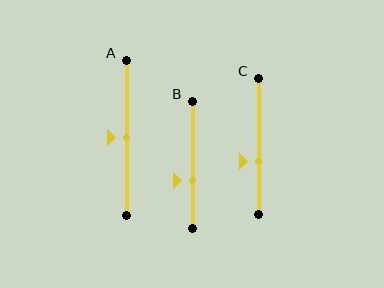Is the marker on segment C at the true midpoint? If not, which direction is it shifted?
No, the marker on segment C is shifted downward by about 11% of the segment length.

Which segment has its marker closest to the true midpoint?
Segment A has its marker closest to the true midpoint.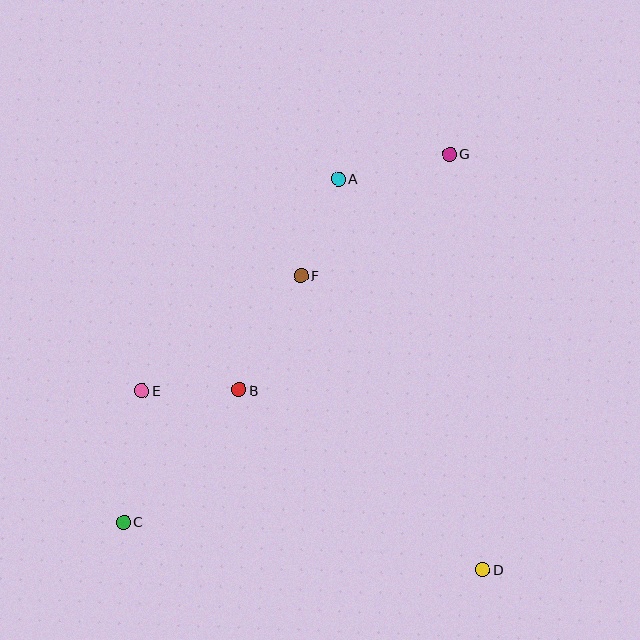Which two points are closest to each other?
Points B and E are closest to each other.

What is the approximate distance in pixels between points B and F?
The distance between B and F is approximately 130 pixels.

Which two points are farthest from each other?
Points C and G are farthest from each other.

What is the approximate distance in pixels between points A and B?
The distance between A and B is approximately 233 pixels.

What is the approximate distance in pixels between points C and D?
The distance between C and D is approximately 362 pixels.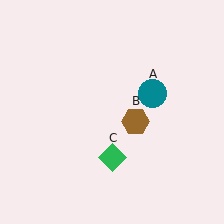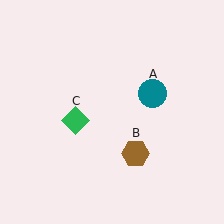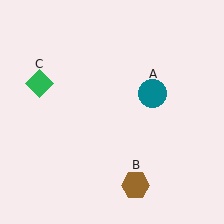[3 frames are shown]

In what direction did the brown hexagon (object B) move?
The brown hexagon (object B) moved down.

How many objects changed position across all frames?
2 objects changed position: brown hexagon (object B), green diamond (object C).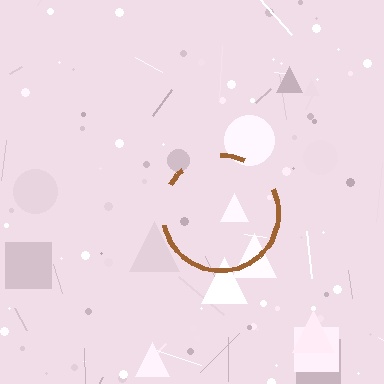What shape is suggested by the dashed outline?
The dashed outline suggests a circle.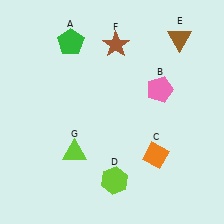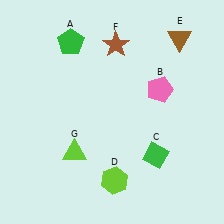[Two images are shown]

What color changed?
The diamond (C) changed from orange in Image 1 to green in Image 2.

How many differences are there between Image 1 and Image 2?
There is 1 difference between the two images.